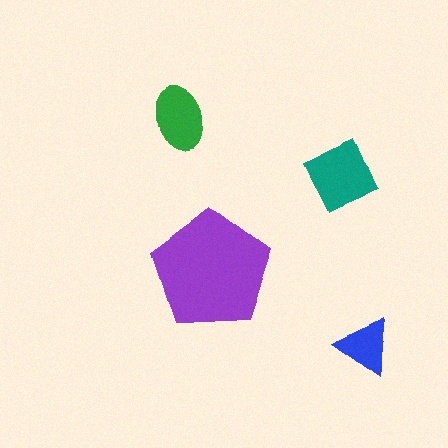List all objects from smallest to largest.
The blue triangle, the green ellipse, the teal diamond, the purple pentagon.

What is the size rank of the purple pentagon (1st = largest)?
1st.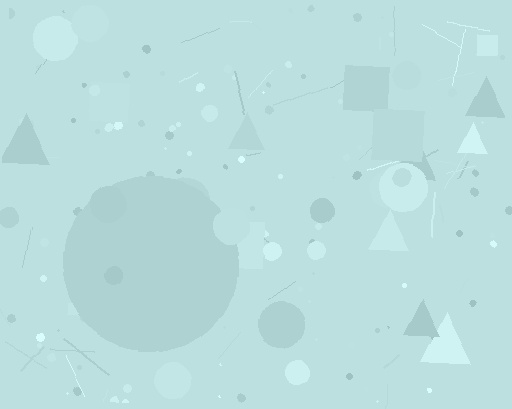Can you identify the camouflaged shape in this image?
The camouflaged shape is a circle.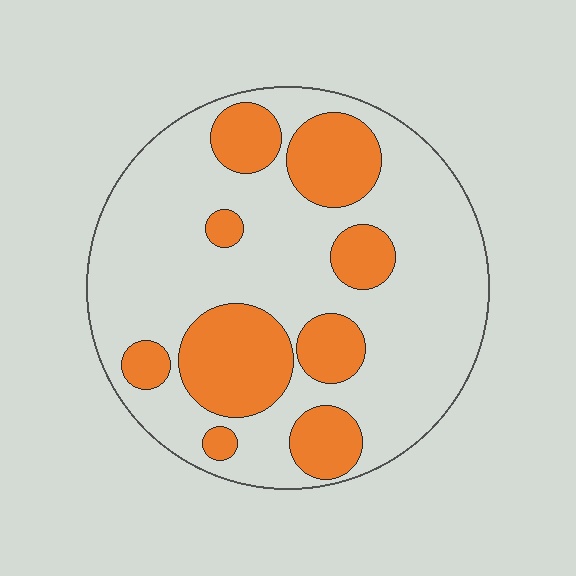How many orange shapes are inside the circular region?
9.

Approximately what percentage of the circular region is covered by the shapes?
Approximately 30%.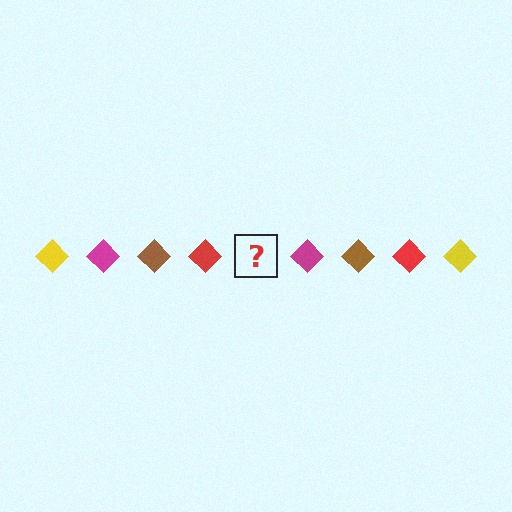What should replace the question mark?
The question mark should be replaced with a yellow diamond.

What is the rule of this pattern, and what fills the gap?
The rule is that the pattern cycles through yellow, magenta, brown, red diamonds. The gap should be filled with a yellow diamond.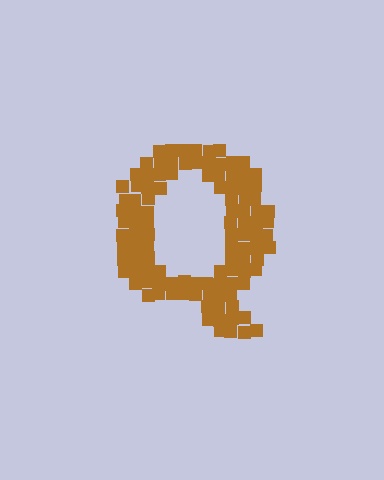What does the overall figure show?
The overall figure shows the letter Q.